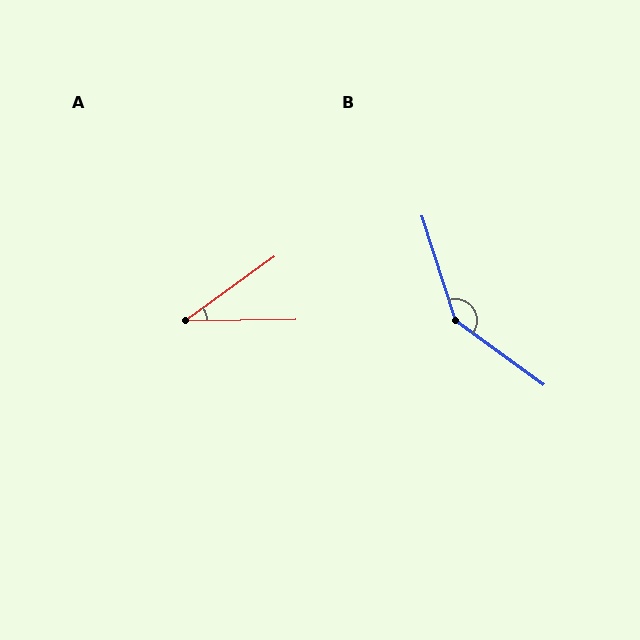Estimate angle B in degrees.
Approximately 144 degrees.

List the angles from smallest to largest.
A (35°), B (144°).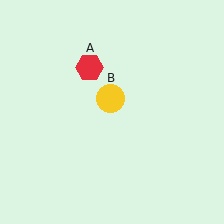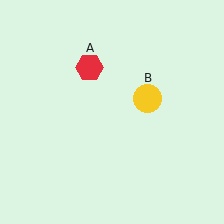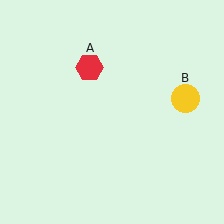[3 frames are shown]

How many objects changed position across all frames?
1 object changed position: yellow circle (object B).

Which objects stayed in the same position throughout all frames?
Red hexagon (object A) remained stationary.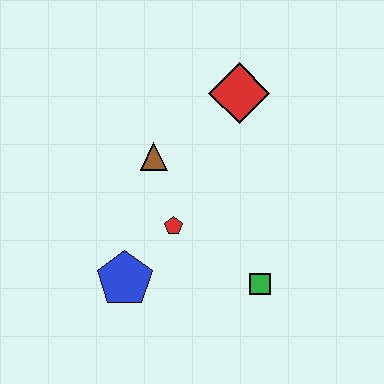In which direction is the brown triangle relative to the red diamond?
The brown triangle is to the left of the red diamond.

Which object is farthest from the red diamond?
The blue pentagon is farthest from the red diamond.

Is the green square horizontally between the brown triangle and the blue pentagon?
No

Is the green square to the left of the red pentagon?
No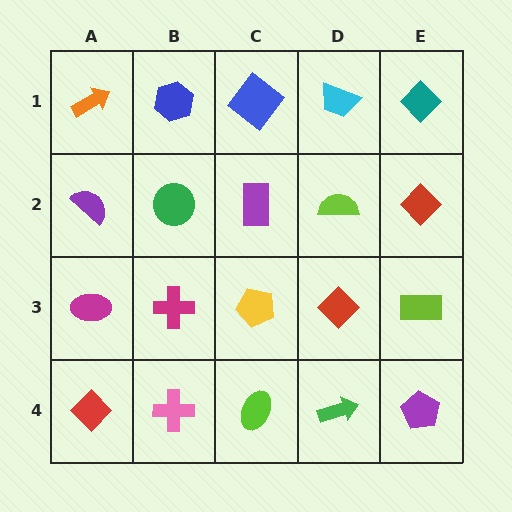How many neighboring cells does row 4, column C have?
3.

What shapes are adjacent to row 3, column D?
A lime semicircle (row 2, column D), a green arrow (row 4, column D), a yellow pentagon (row 3, column C), a lime rectangle (row 3, column E).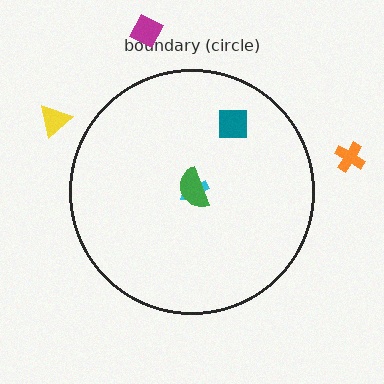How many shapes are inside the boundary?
3 inside, 3 outside.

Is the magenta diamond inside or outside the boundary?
Outside.